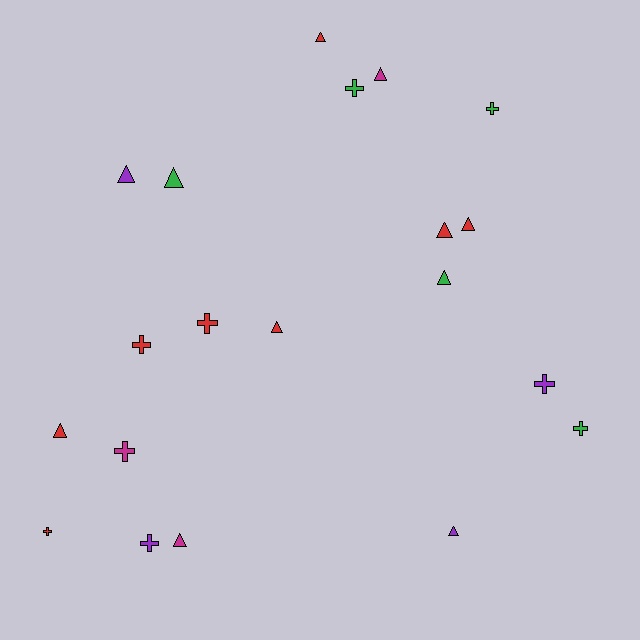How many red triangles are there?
There are 5 red triangles.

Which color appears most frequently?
Red, with 8 objects.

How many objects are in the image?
There are 20 objects.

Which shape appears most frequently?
Triangle, with 11 objects.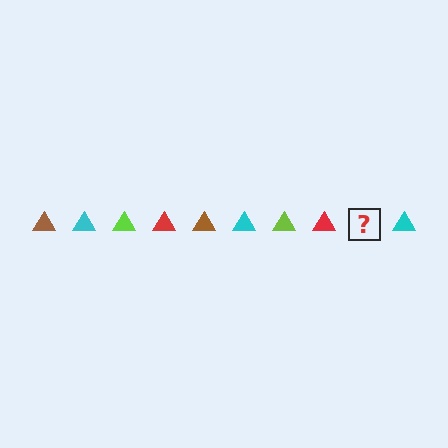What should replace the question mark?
The question mark should be replaced with a brown triangle.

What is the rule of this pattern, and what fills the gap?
The rule is that the pattern cycles through brown, cyan, lime, red triangles. The gap should be filled with a brown triangle.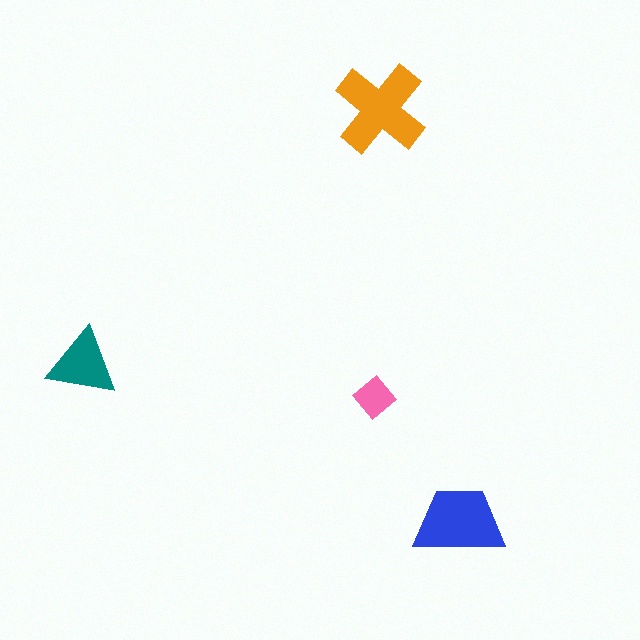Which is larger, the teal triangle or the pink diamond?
The teal triangle.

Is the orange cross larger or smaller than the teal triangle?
Larger.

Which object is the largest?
The orange cross.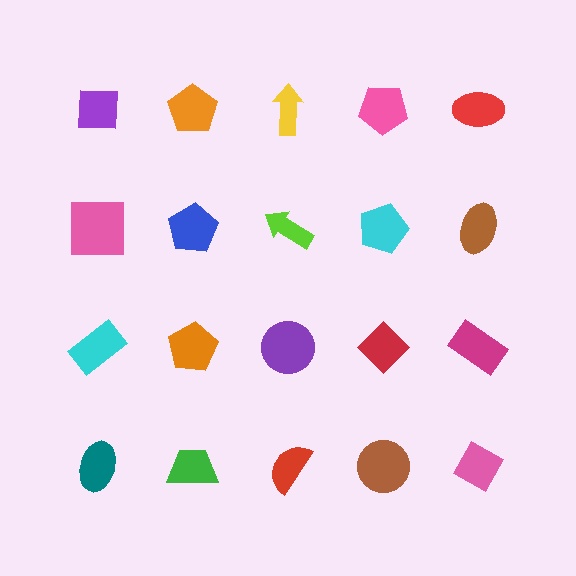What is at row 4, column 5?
A pink diamond.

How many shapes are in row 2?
5 shapes.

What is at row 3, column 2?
An orange pentagon.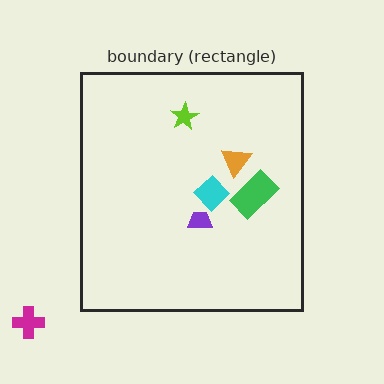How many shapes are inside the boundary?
5 inside, 1 outside.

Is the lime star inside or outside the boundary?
Inside.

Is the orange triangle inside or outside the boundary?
Inside.